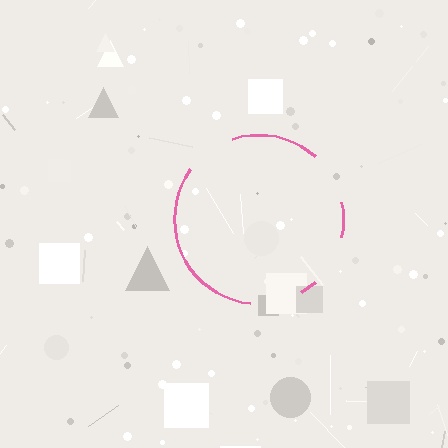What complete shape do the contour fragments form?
The contour fragments form a circle.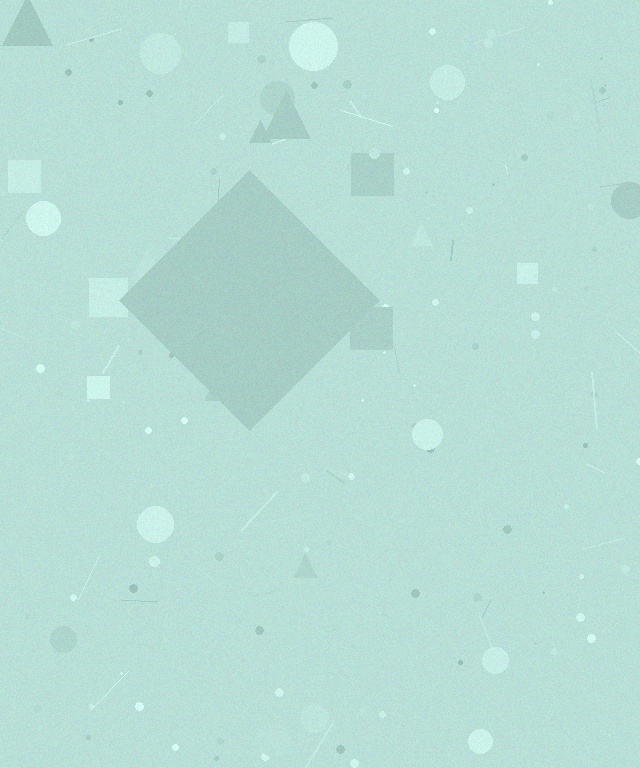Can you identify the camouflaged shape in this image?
The camouflaged shape is a diamond.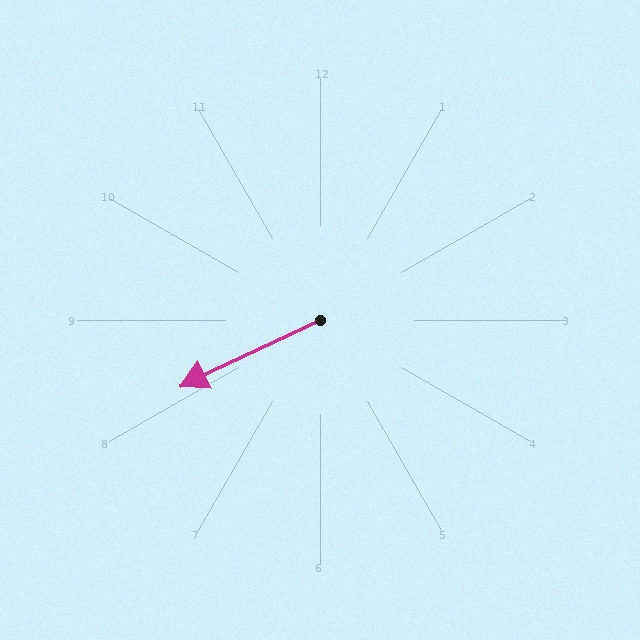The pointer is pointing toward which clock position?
Roughly 8 o'clock.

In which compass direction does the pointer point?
Southwest.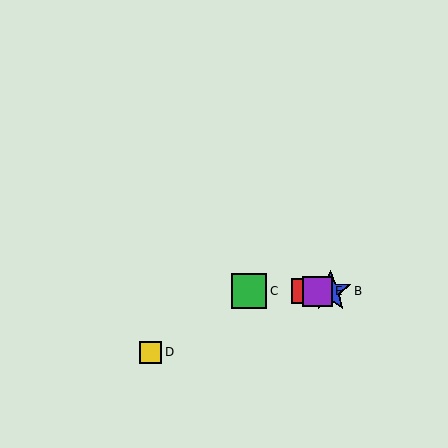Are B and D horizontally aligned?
No, B is at y≈291 and D is at y≈352.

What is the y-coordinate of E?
Object E is at y≈291.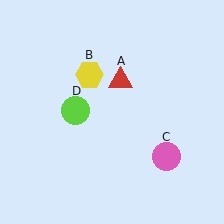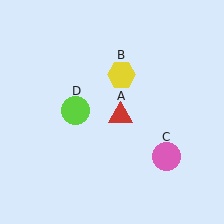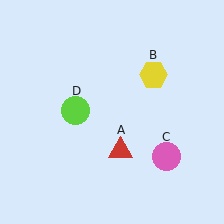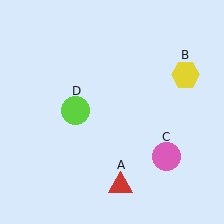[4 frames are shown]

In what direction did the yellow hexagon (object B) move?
The yellow hexagon (object B) moved right.